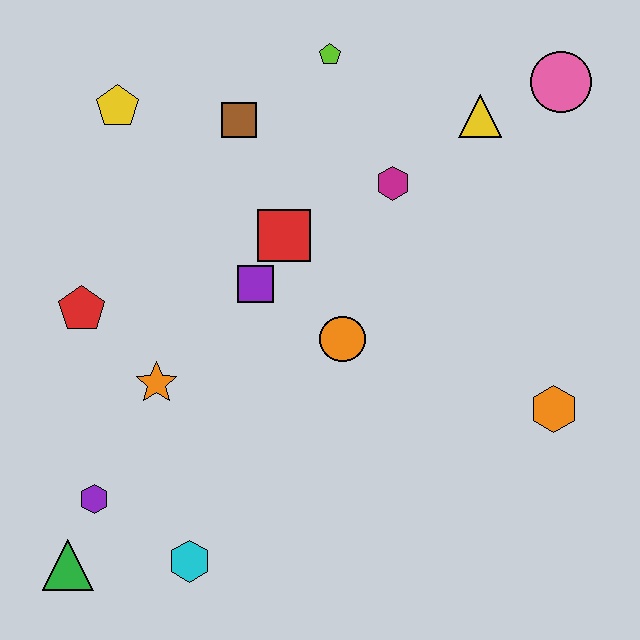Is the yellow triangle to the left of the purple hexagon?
No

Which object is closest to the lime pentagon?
The brown square is closest to the lime pentagon.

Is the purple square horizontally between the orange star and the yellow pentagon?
No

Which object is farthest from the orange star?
The pink circle is farthest from the orange star.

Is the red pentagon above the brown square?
No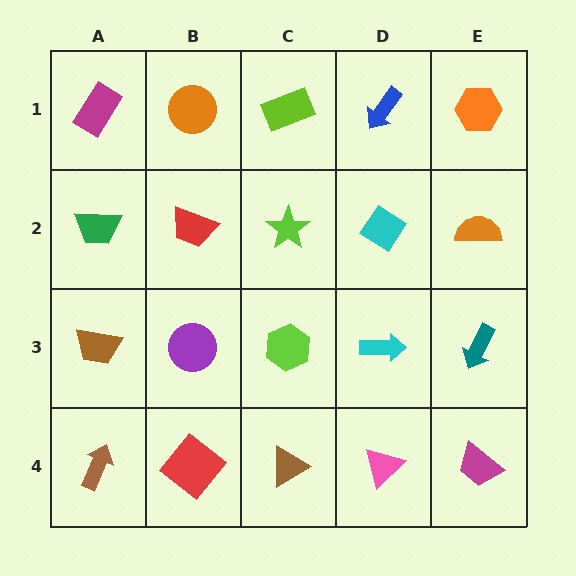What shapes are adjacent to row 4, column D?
A cyan arrow (row 3, column D), a brown triangle (row 4, column C), a magenta trapezoid (row 4, column E).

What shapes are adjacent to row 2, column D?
A blue arrow (row 1, column D), a cyan arrow (row 3, column D), a lime star (row 2, column C), an orange semicircle (row 2, column E).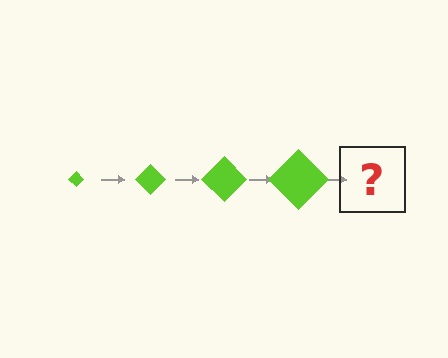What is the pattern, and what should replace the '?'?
The pattern is that the diamond gets progressively larger each step. The '?' should be a lime diamond, larger than the previous one.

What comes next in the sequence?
The next element should be a lime diamond, larger than the previous one.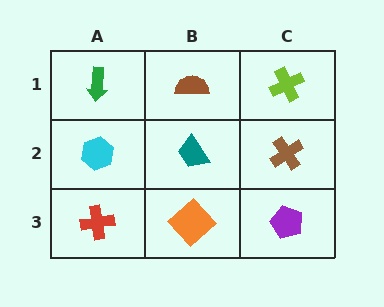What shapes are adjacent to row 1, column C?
A brown cross (row 2, column C), a brown semicircle (row 1, column B).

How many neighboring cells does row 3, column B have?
3.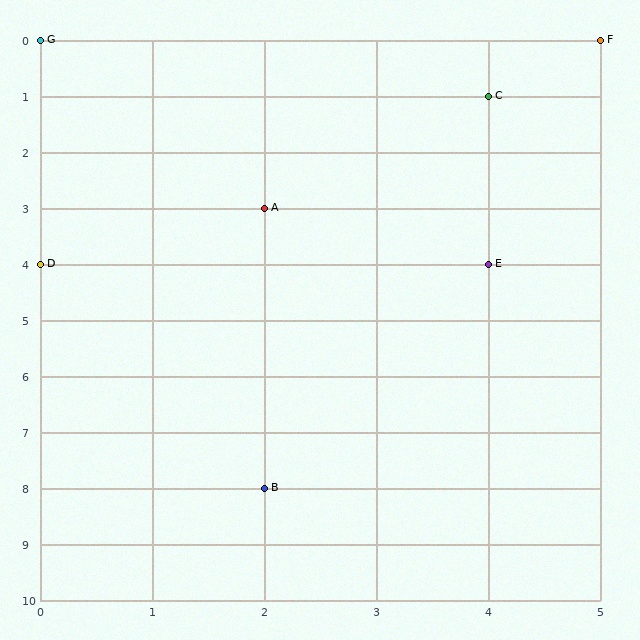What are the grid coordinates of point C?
Point C is at grid coordinates (4, 1).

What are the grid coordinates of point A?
Point A is at grid coordinates (2, 3).